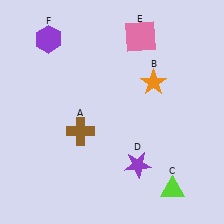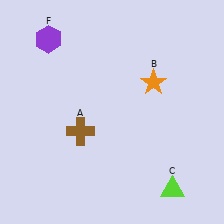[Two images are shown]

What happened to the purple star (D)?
The purple star (D) was removed in Image 2. It was in the bottom-right area of Image 1.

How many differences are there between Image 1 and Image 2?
There are 2 differences between the two images.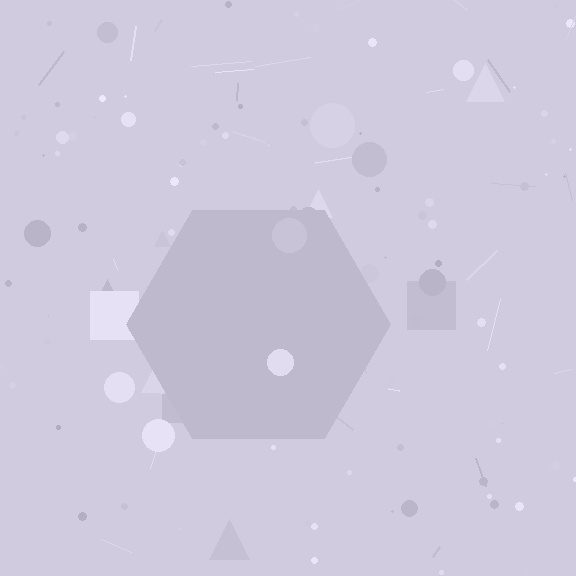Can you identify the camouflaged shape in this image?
The camouflaged shape is a hexagon.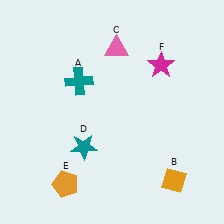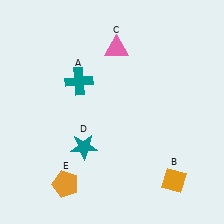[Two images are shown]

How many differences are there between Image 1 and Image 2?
There is 1 difference between the two images.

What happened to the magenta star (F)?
The magenta star (F) was removed in Image 2. It was in the top-right area of Image 1.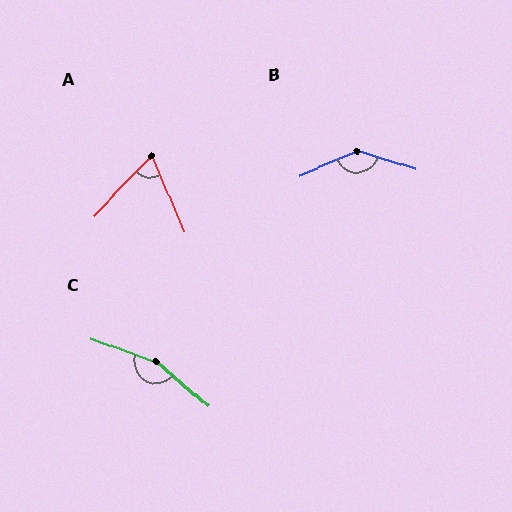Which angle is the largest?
C, at approximately 160 degrees.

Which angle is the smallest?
A, at approximately 66 degrees.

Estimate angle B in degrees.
Approximately 140 degrees.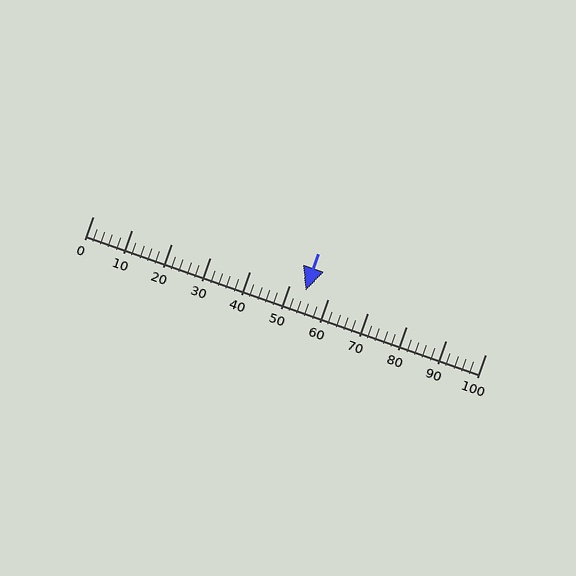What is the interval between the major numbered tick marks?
The major tick marks are spaced 10 units apart.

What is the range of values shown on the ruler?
The ruler shows values from 0 to 100.